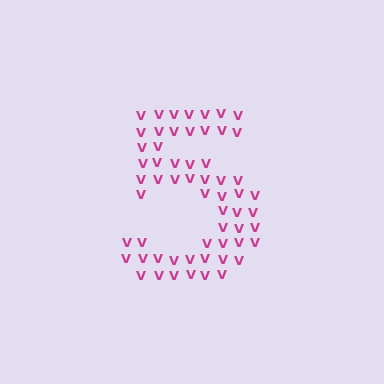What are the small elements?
The small elements are letter V's.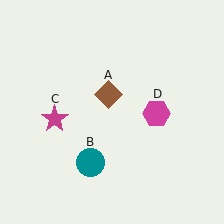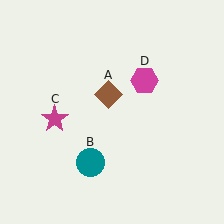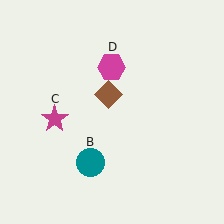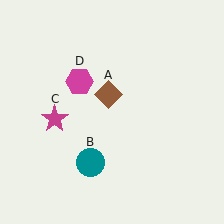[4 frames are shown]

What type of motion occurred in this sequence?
The magenta hexagon (object D) rotated counterclockwise around the center of the scene.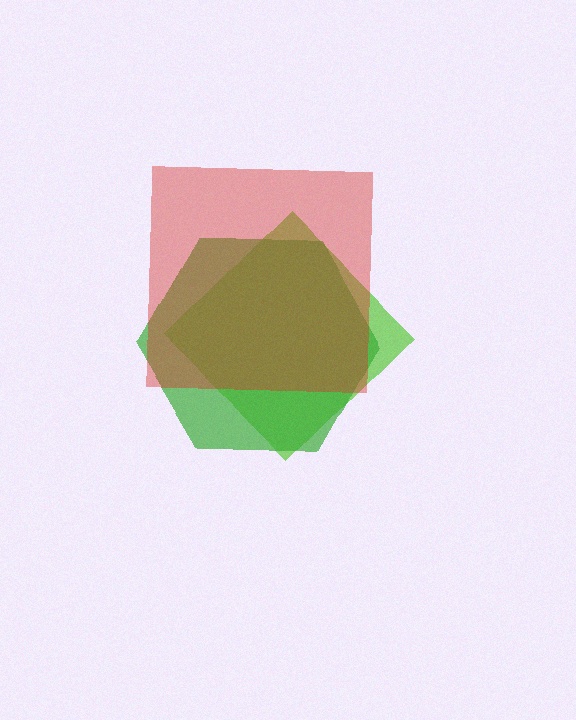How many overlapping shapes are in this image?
There are 3 overlapping shapes in the image.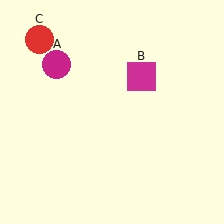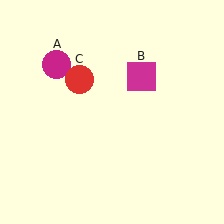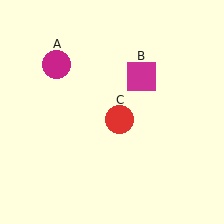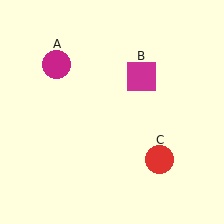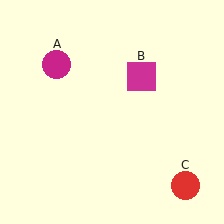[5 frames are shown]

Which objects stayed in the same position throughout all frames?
Magenta circle (object A) and magenta square (object B) remained stationary.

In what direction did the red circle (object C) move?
The red circle (object C) moved down and to the right.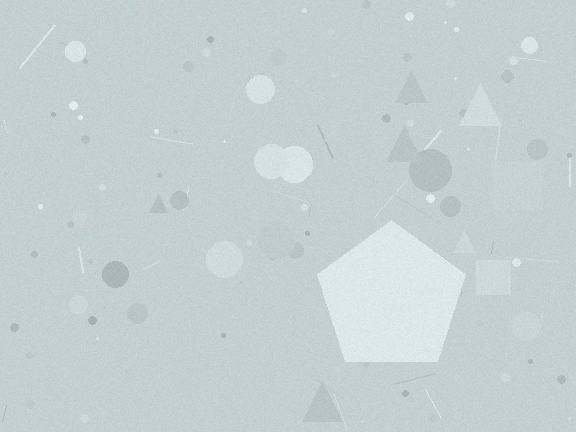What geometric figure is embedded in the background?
A pentagon is embedded in the background.